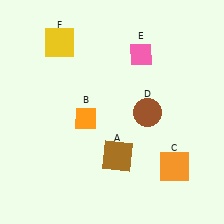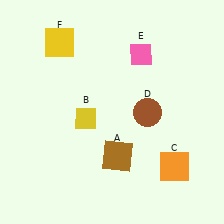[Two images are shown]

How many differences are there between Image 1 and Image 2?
There is 1 difference between the two images.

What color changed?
The diamond (B) changed from orange in Image 1 to yellow in Image 2.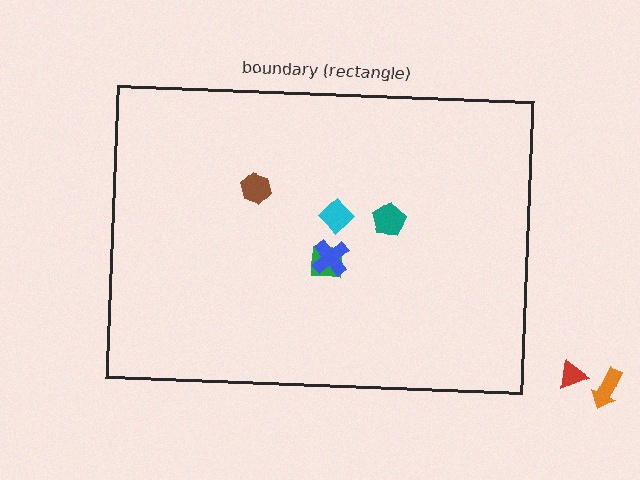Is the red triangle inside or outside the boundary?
Outside.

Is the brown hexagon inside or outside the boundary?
Inside.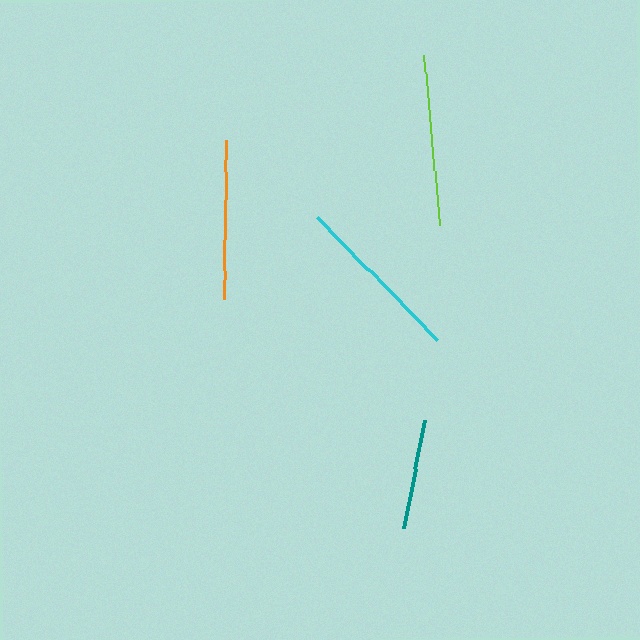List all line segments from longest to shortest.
From longest to shortest: cyan, lime, orange, teal.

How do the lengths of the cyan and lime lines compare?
The cyan and lime lines are approximately the same length.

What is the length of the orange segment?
The orange segment is approximately 159 pixels long.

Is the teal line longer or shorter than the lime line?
The lime line is longer than the teal line.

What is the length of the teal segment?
The teal segment is approximately 110 pixels long.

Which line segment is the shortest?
The teal line is the shortest at approximately 110 pixels.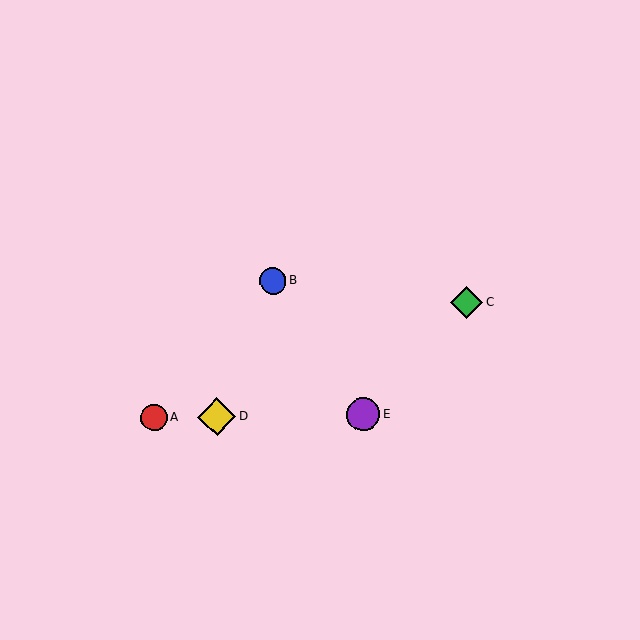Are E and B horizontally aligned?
No, E is at y≈415 and B is at y≈281.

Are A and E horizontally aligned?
Yes, both are at y≈418.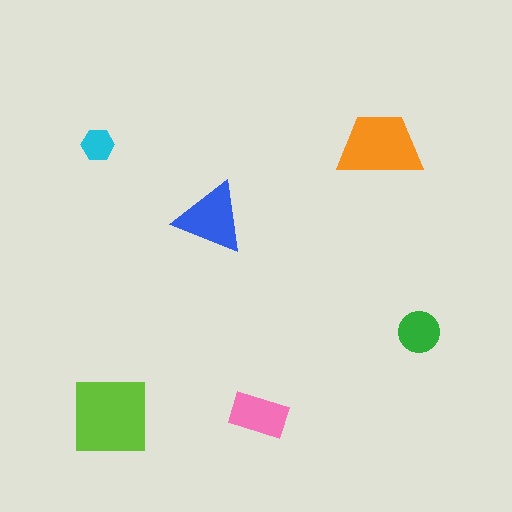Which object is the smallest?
The cyan hexagon.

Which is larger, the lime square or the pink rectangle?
The lime square.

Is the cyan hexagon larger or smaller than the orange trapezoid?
Smaller.